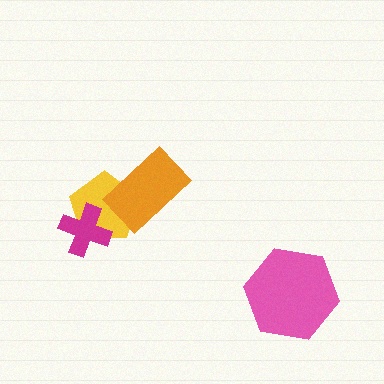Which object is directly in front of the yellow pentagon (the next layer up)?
The magenta cross is directly in front of the yellow pentagon.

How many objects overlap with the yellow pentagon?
2 objects overlap with the yellow pentagon.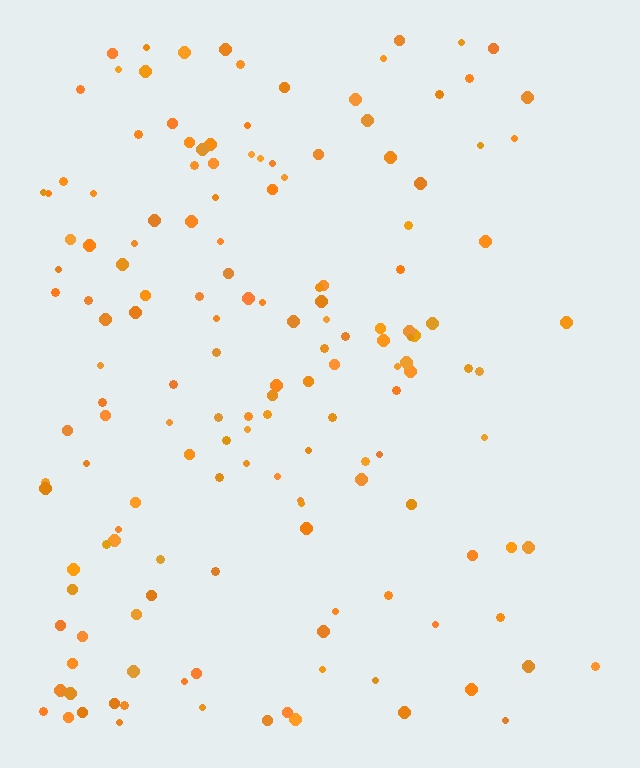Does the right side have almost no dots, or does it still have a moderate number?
Still a moderate number, just noticeably fewer than the left.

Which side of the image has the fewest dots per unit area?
The right.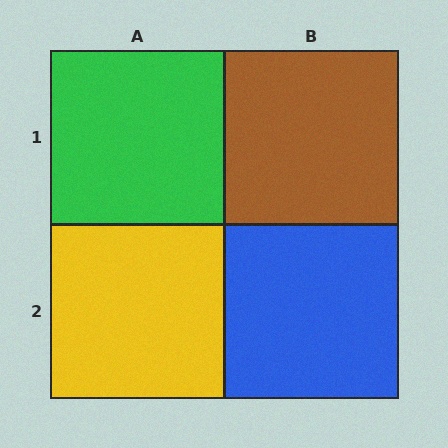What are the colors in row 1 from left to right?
Green, brown.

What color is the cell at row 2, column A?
Yellow.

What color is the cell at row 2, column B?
Blue.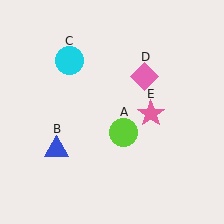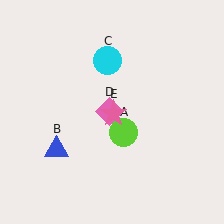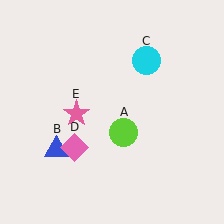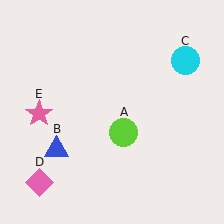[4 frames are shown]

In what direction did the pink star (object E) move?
The pink star (object E) moved left.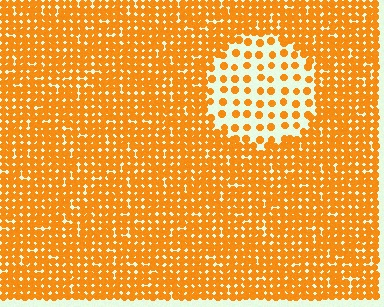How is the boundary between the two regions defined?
The boundary is defined by a change in element density (approximately 2.9x ratio). All elements are the same color, size, and shape.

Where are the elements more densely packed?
The elements are more densely packed outside the circle boundary.